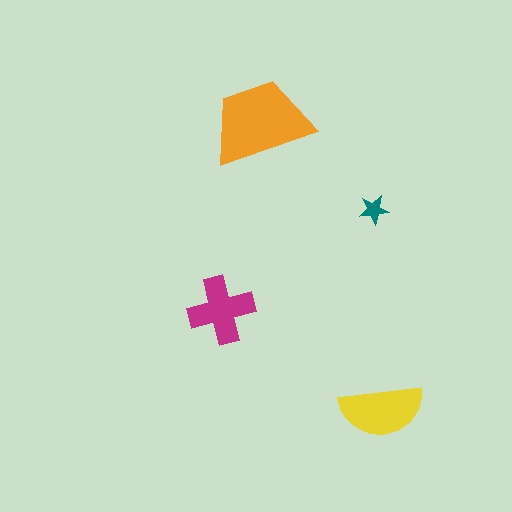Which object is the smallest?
The teal star.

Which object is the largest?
The orange trapezoid.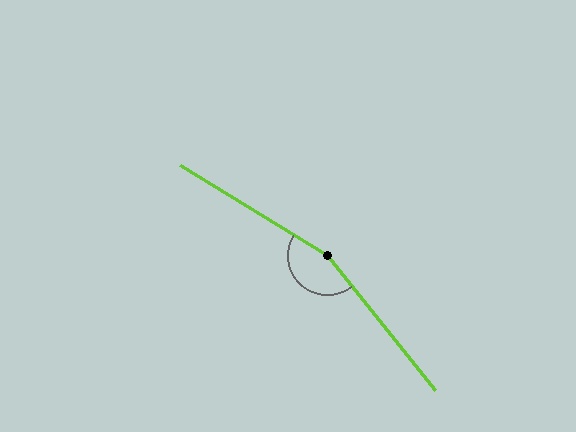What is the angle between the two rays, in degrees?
Approximately 160 degrees.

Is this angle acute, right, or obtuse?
It is obtuse.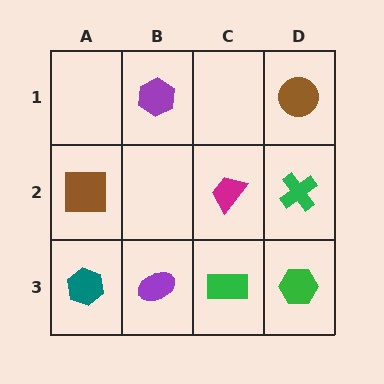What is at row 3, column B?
A purple ellipse.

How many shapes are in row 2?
3 shapes.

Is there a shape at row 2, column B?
No, that cell is empty.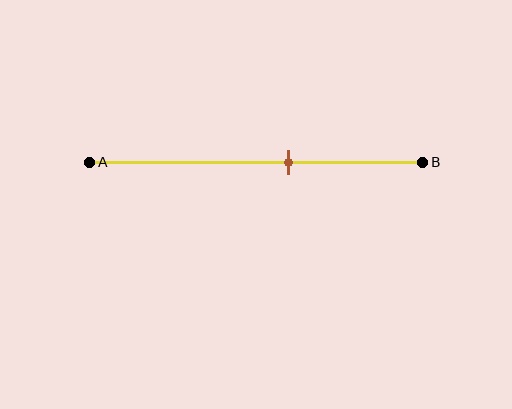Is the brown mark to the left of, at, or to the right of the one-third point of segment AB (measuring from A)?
The brown mark is to the right of the one-third point of segment AB.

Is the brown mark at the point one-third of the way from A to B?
No, the mark is at about 60% from A, not at the 33% one-third point.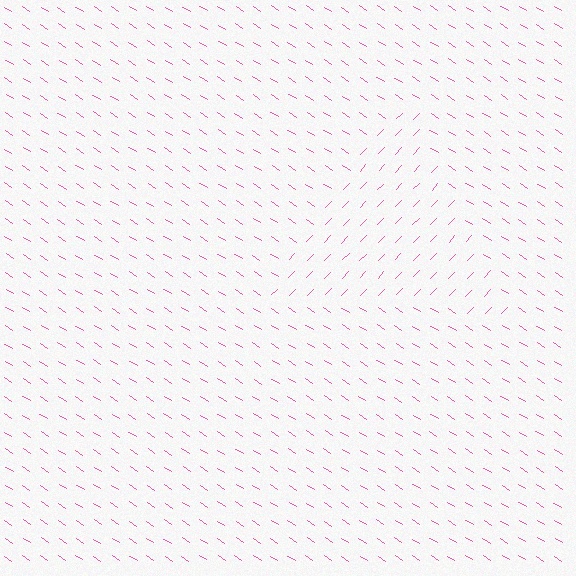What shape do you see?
I see a triangle.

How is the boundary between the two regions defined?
The boundary is defined purely by a change in line orientation (approximately 79 degrees difference). All lines are the same color and thickness.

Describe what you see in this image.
The image is filled with small pink line segments. A triangle region in the image has lines oriented differently from the surrounding lines, creating a visible texture boundary.